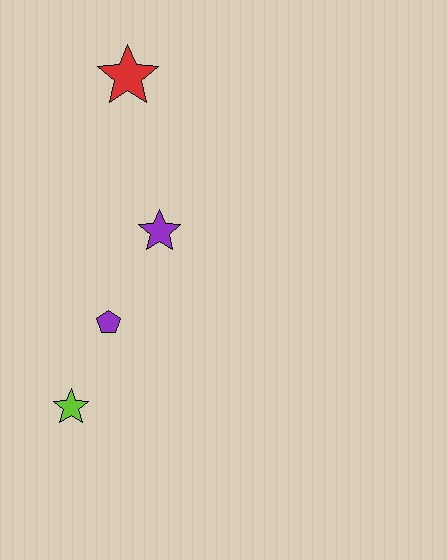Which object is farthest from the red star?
The lime star is farthest from the red star.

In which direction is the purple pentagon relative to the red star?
The purple pentagon is below the red star.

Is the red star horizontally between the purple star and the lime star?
Yes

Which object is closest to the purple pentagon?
The lime star is closest to the purple pentagon.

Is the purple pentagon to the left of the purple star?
Yes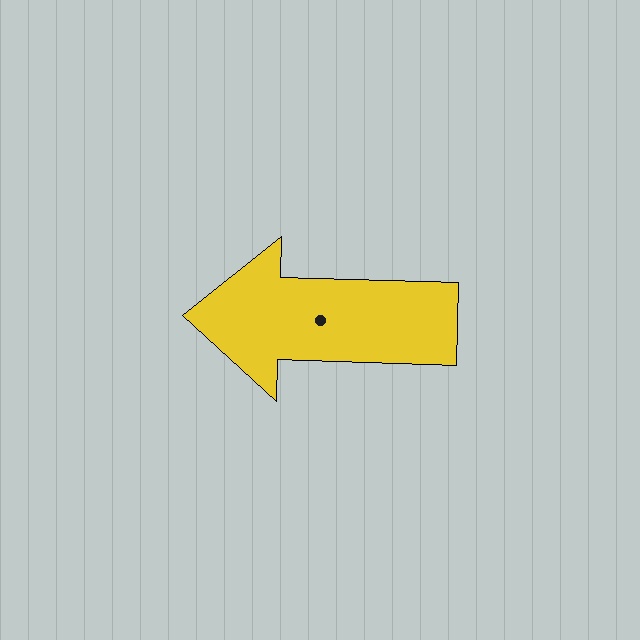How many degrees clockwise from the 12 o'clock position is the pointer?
Approximately 272 degrees.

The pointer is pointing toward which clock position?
Roughly 9 o'clock.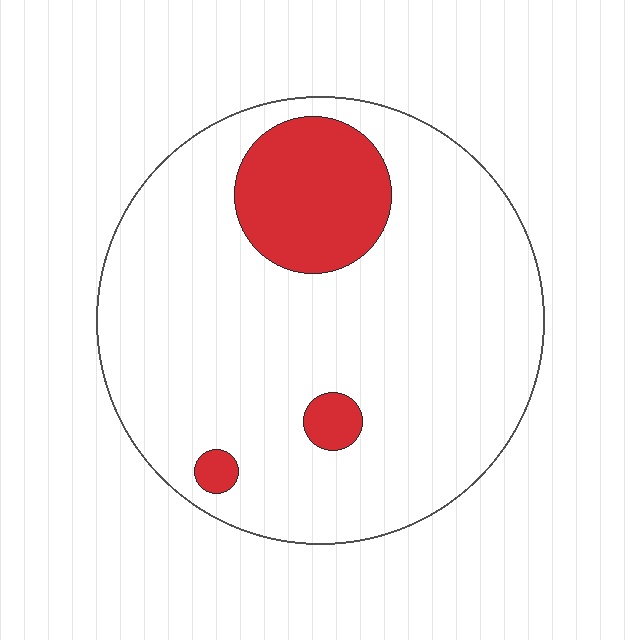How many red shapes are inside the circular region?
3.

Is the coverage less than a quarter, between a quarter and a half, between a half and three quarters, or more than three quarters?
Less than a quarter.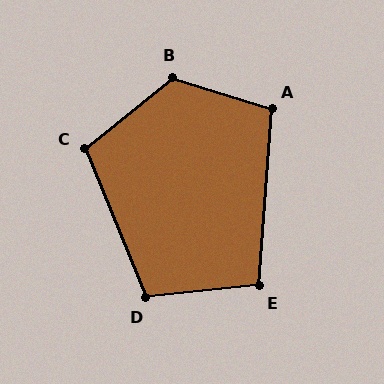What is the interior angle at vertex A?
Approximately 103 degrees (obtuse).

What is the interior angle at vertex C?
Approximately 107 degrees (obtuse).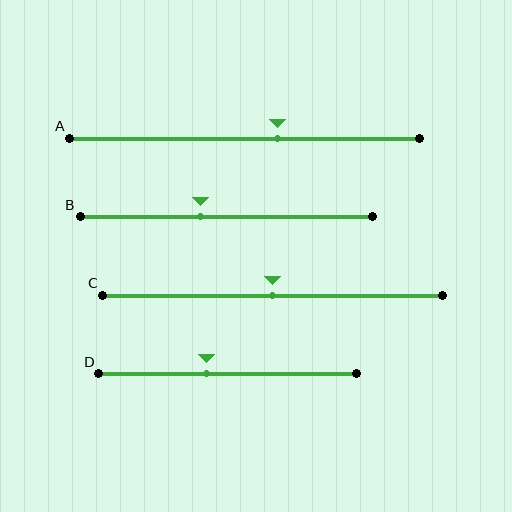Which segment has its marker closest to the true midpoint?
Segment C has its marker closest to the true midpoint.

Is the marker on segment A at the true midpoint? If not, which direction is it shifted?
No, the marker on segment A is shifted to the right by about 9% of the segment length.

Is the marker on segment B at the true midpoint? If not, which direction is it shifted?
No, the marker on segment B is shifted to the left by about 9% of the segment length.